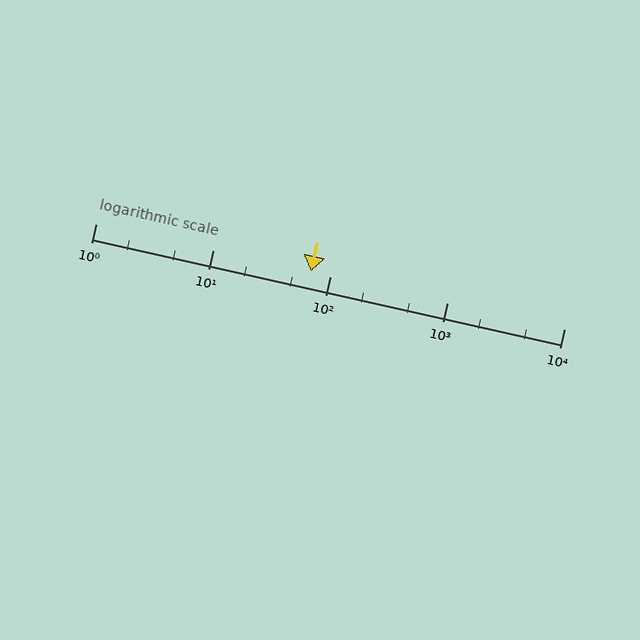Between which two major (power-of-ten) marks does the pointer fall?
The pointer is between 10 and 100.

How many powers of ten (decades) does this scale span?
The scale spans 4 decades, from 1 to 10000.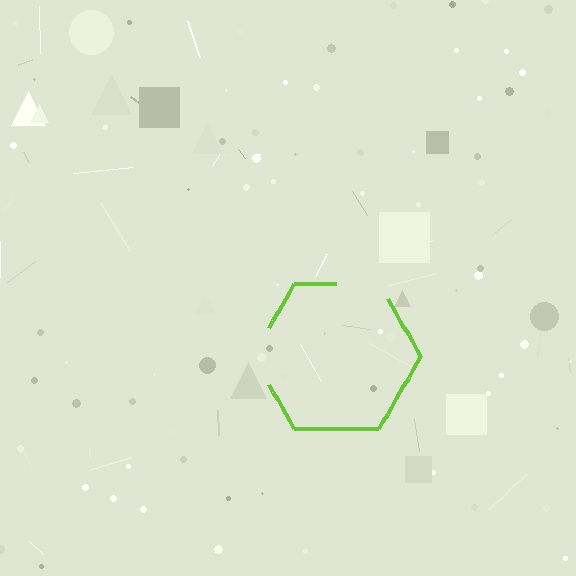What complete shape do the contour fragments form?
The contour fragments form a hexagon.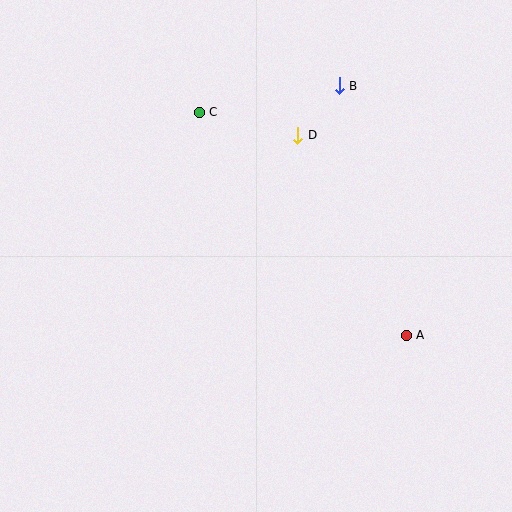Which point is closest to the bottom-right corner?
Point A is closest to the bottom-right corner.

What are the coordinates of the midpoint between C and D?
The midpoint between C and D is at (249, 124).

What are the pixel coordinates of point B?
Point B is at (339, 86).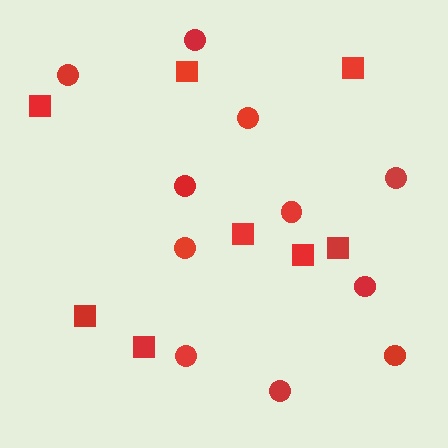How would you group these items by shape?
There are 2 groups: one group of squares (8) and one group of circles (11).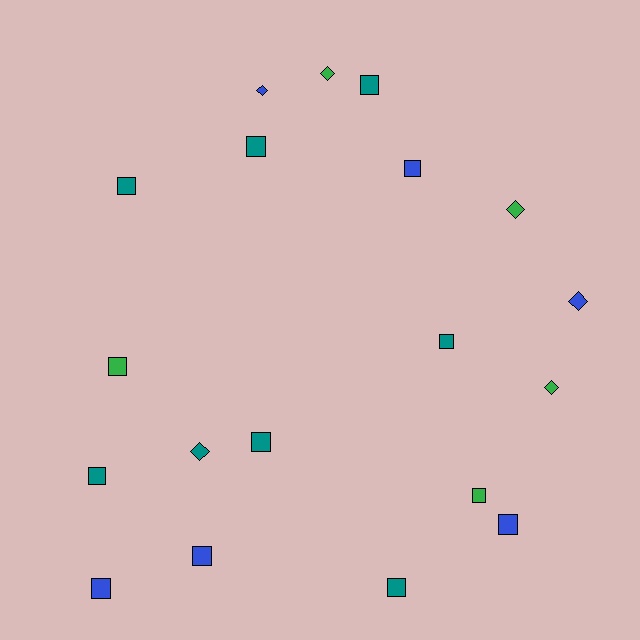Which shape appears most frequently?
Square, with 13 objects.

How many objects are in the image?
There are 19 objects.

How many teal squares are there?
There are 7 teal squares.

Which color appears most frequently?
Teal, with 8 objects.